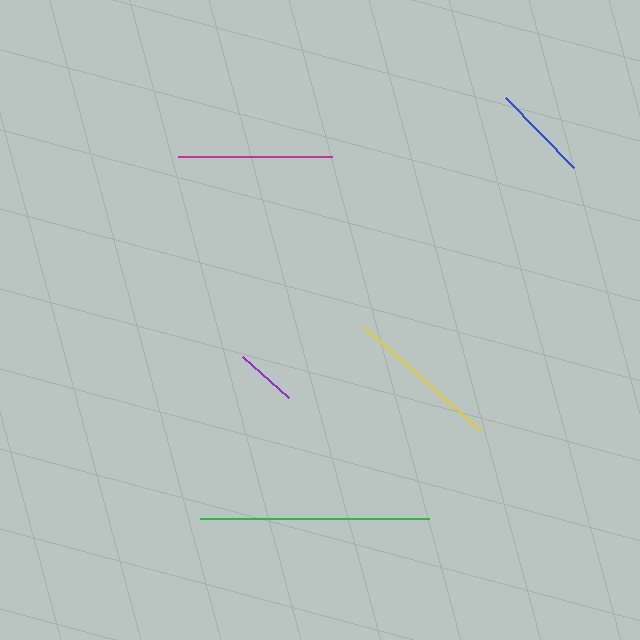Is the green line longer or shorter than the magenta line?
The green line is longer than the magenta line.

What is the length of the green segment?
The green segment is approximately 229 pixels long.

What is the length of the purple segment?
The purple segment is approximately 62 pixels long.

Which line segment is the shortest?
The purple line is the shortest at approximately 62 pixels.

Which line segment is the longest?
The green line is the longest at approximately 229 pixels.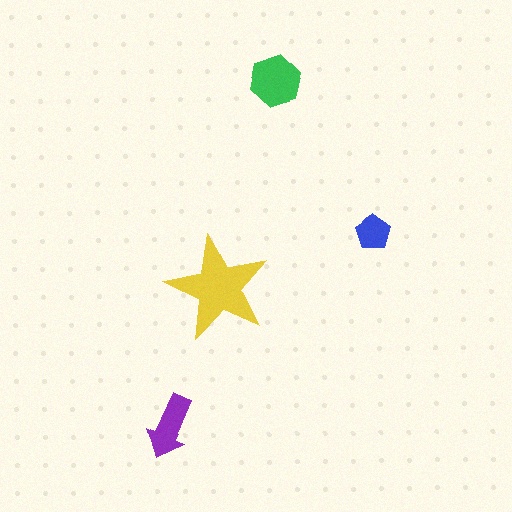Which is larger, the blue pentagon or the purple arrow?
The purple arrow.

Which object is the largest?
The yellow star.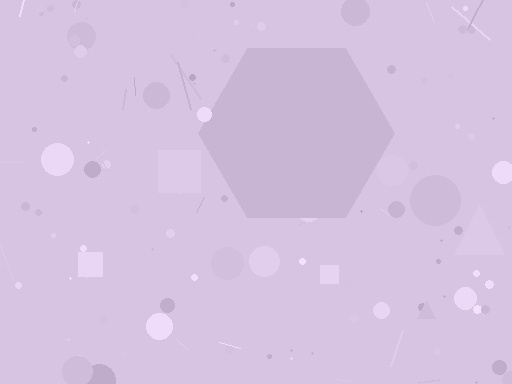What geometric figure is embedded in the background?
A hexagon is embedded in the background.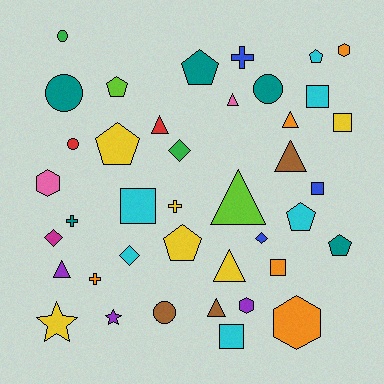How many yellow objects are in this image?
There are 6 yellow objects.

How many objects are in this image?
There are 40 objects.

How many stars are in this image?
There are 2 stars.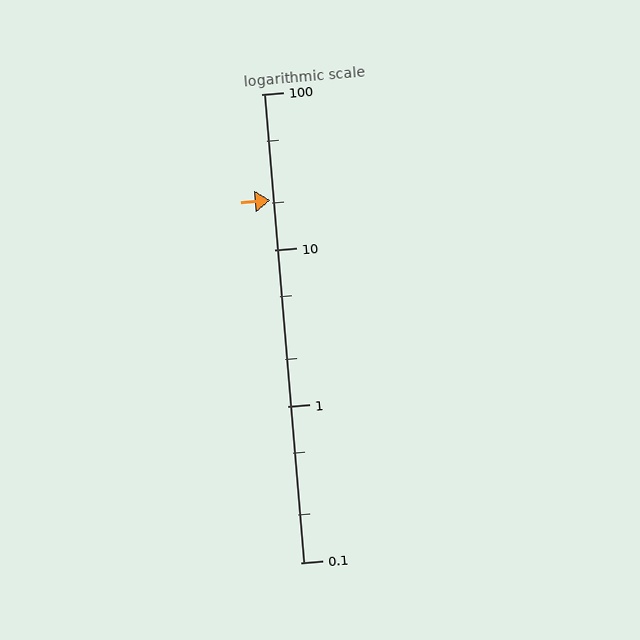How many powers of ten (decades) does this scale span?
The scale spans 3 decades, from 0.1 to 100.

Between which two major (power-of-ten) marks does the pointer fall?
The pointer is between 10 and 100.